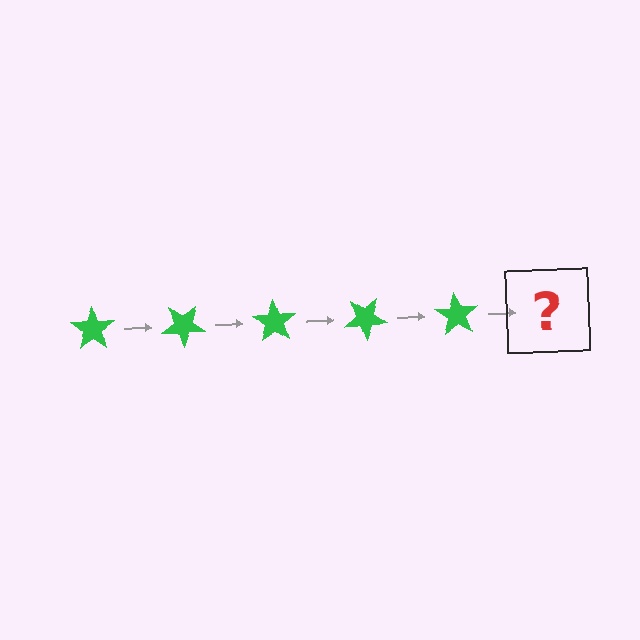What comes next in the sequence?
The next element should be a green star rotated 175 degrees.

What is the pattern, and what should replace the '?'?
The pattern is that the star rotates 35 degrees each step. The '?' should be a green star rotated 175 degrees.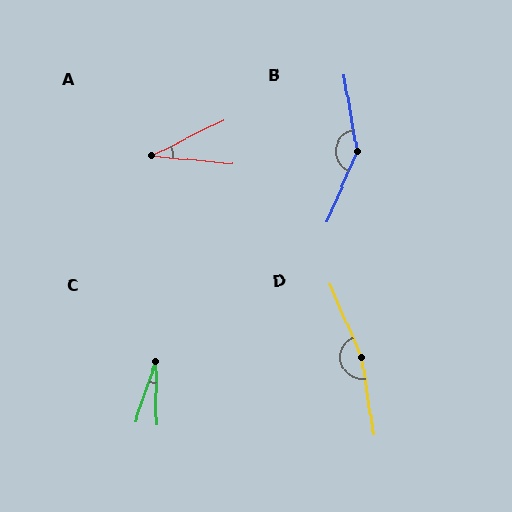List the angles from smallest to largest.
C (19°), A (32°), B (147°), D (165°).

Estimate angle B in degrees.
Approximately 147 degrees.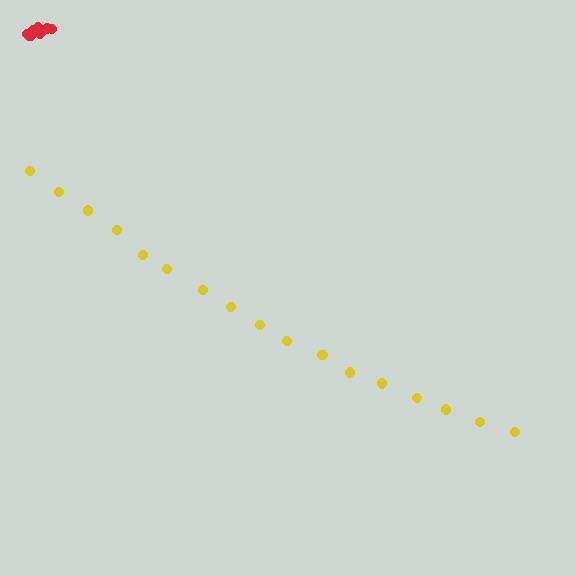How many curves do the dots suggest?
There are 2 distinct paths.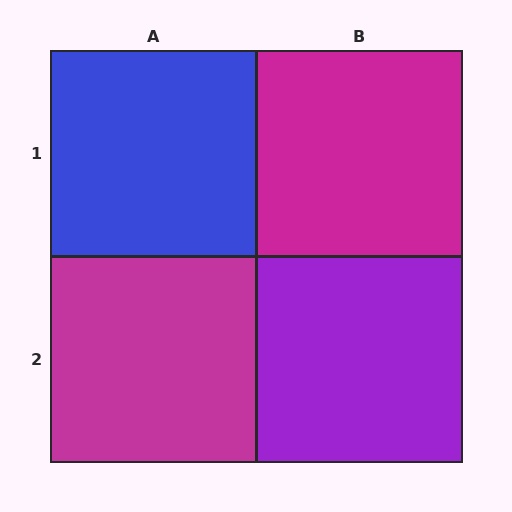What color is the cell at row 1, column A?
Blue.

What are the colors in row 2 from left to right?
Magenta, purple.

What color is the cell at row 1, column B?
Magenta.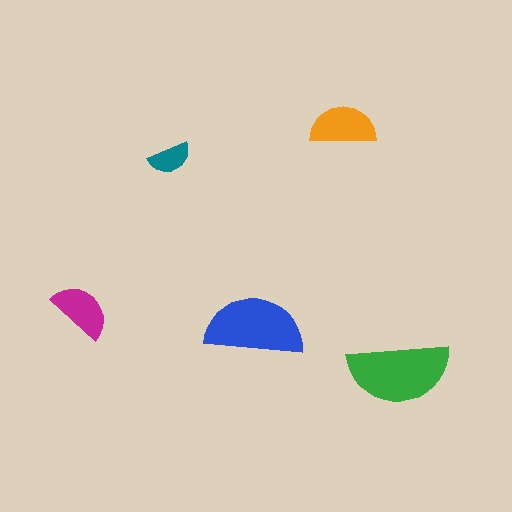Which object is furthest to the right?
The green semicircle is rightmost.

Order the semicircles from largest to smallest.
the green one, the blue one, the orange one, the magenta one, the teal one.